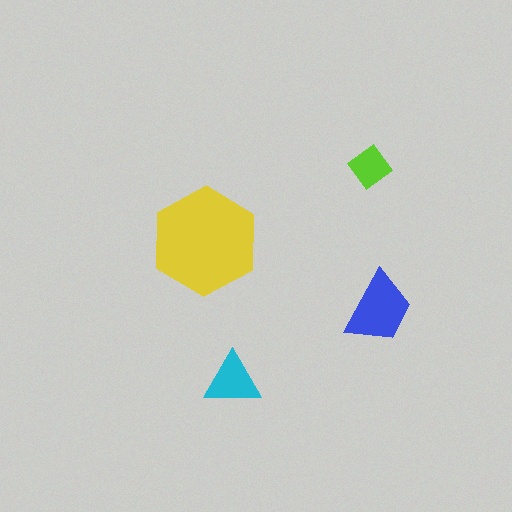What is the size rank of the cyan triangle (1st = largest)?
3rd.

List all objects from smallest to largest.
The lime diamond, the cyan triangle, the blue trapezoid, the yellow hexagon.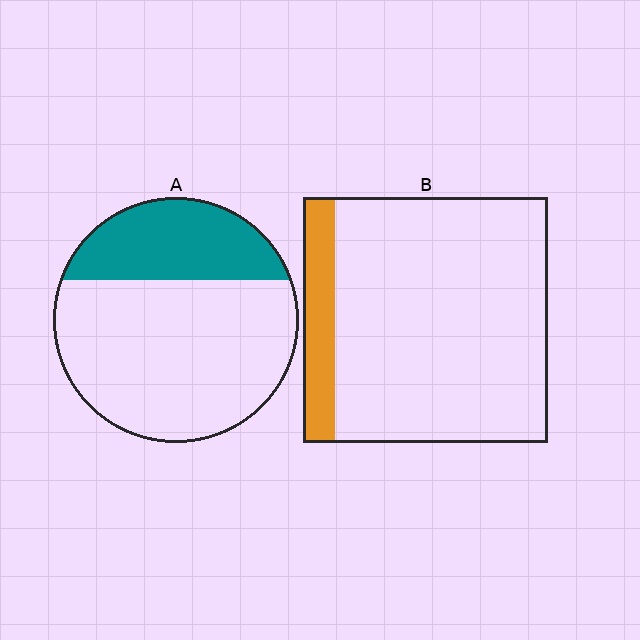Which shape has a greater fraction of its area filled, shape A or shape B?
Shape A.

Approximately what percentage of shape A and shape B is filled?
A is approximately 30% and B is approximately 15%.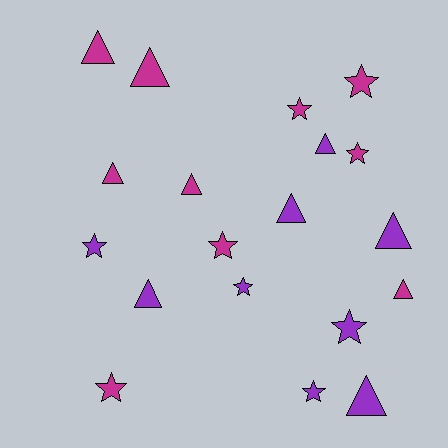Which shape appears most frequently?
Triangle, with 10 objects.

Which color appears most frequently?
Magenta, with 10 objects.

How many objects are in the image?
There are 19 objects.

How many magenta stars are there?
There are 5 magenta stars.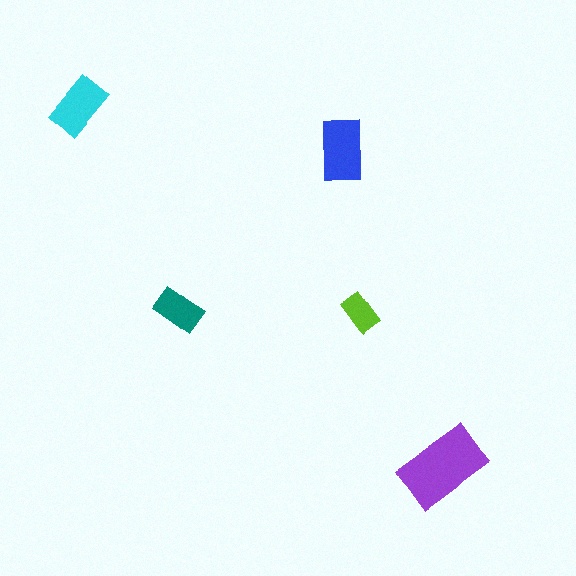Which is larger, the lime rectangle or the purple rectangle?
The purple one.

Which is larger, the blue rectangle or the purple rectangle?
The purple one.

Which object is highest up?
The cyan rectangle is topmost.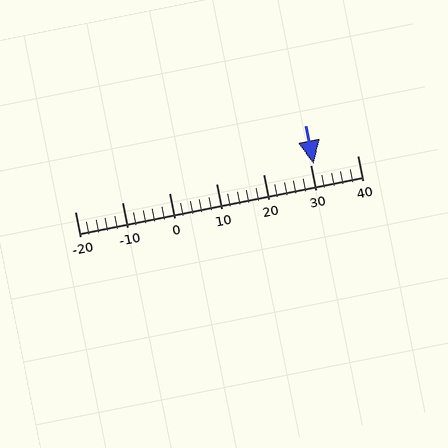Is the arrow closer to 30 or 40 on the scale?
The arrow is closer to 30.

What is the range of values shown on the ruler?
The ruler shows values from -20 to 40.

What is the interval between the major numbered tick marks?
The major tick marks are spaced 10 units apart.